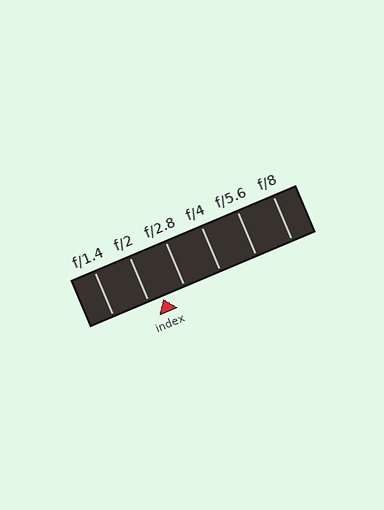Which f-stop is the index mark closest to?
The index mark is closest to f/2.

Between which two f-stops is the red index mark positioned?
The index mark is between f/2 and f/2.8.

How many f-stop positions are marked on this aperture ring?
There are 6 f-stop positions marked.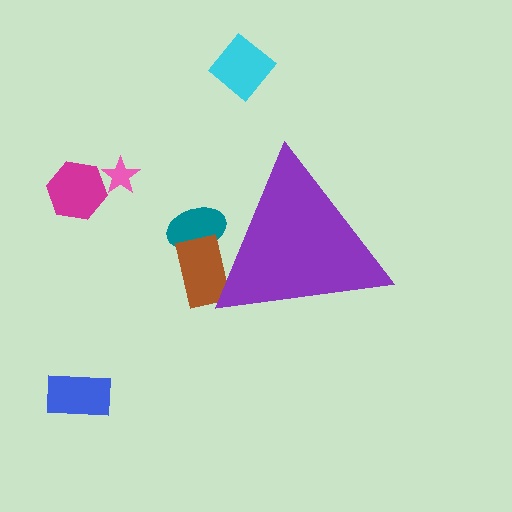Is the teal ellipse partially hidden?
Yes, the teal ellipse is partially hidden behind the purple triangle.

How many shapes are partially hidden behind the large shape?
2 shapes are partially hidden.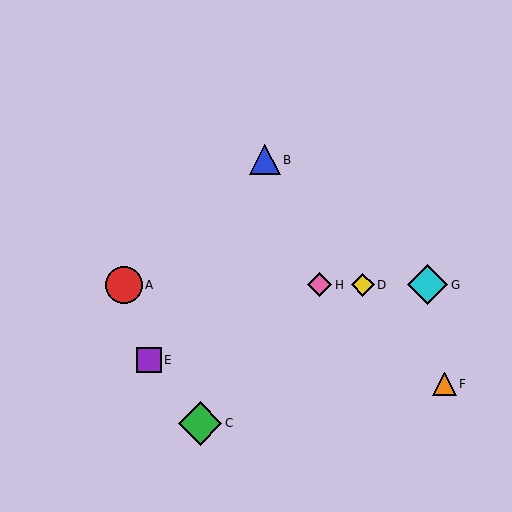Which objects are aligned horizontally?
Objects A, D, G, H are aligned horizontally.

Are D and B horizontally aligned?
No, D is at y≈285 and B is at y≈160.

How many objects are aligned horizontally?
4 objects (A, D, G, H) are aligned horizontally.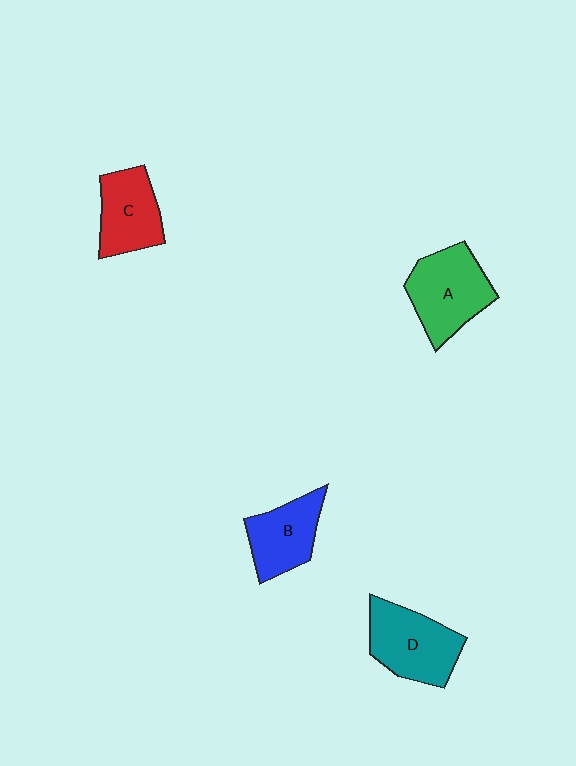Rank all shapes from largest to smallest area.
From largest to smallest: A (green), D (teal), C (red), B (blue).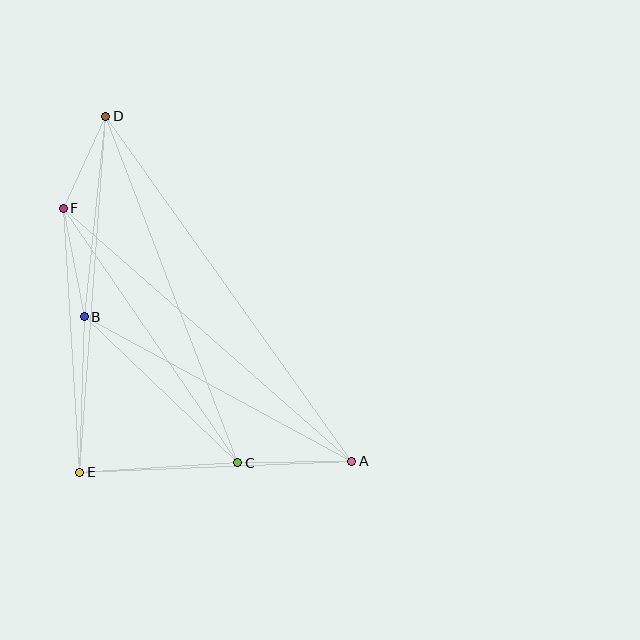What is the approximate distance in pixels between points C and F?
The distance between C and F is approximately 309 pixels.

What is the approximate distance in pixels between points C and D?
The distance between C and D is approximately 371 pixels.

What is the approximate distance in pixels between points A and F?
The distance between A and F is approximately 383 pixels.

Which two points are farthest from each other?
Points A and D are farthest from each other.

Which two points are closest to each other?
Points D and F are closest to each other.